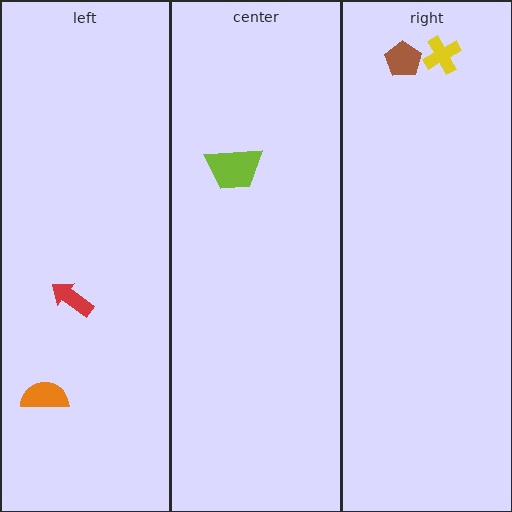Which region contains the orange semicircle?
The left region.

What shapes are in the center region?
The lime trapezoid.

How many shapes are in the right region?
2.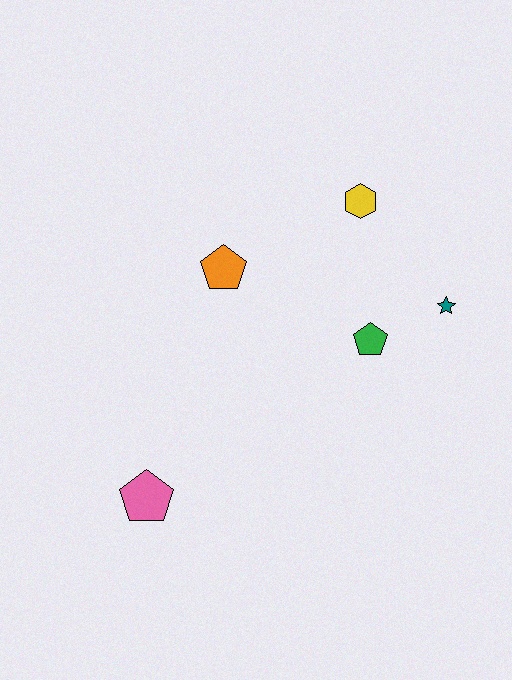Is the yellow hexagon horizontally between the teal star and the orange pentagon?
Yes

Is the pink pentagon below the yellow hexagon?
Yes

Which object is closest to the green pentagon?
The teal star is closest to the green pentagon.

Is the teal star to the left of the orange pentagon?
No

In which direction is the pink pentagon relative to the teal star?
The pink pentagon is to the left of the teal star.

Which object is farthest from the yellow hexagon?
The pink pentagon is farthest from the yellow hexagon.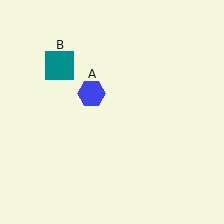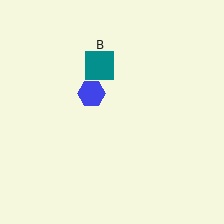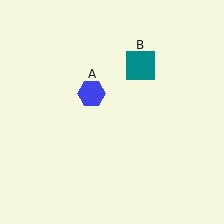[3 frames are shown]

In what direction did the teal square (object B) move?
The teal square (object B) moved right.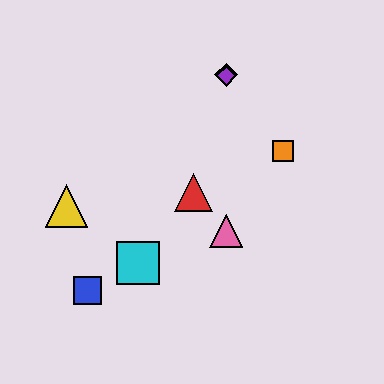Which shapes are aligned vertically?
The green diamond, the purple diamond, the pink triangle are aligned vertically.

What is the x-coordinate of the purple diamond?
The purple diamond is at x≈226.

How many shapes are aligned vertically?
3 shapes (the green diamond, the purple diamond, the pink triangle) are aligned vertically.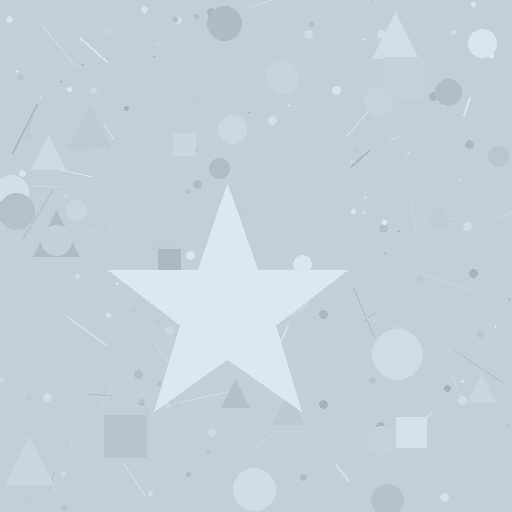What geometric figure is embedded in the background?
A star is embedded in the background.